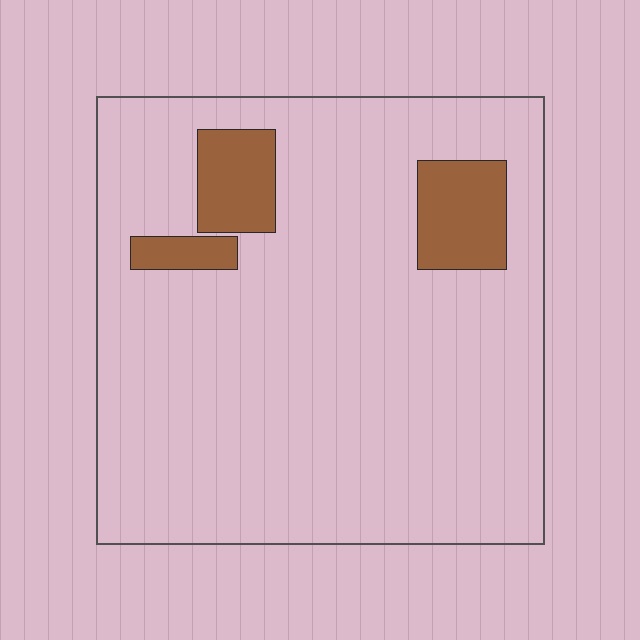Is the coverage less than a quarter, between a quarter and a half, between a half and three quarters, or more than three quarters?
Less than a quarter.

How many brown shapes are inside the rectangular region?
3.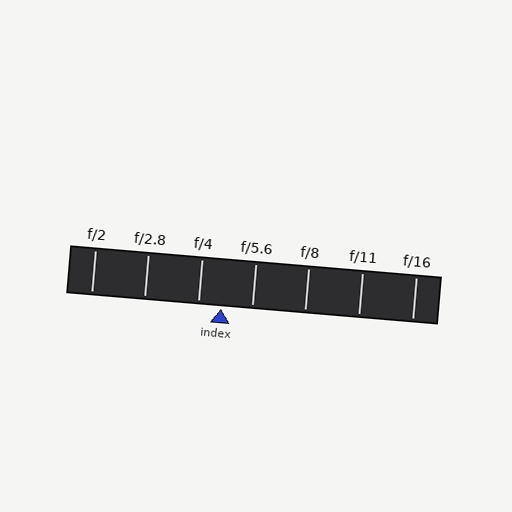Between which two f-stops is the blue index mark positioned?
The index mark is between f/4 and f/5.6.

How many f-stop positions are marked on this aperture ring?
There are 7 f-stop positions marked.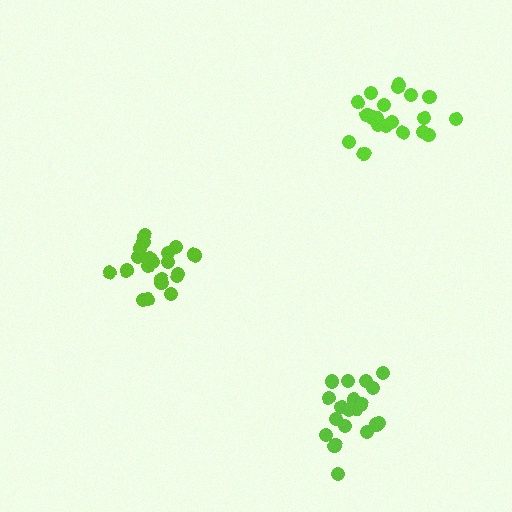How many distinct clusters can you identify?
There are 3 distinct clusters.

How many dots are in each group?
Group 1: 20 dots, Group 2: 20 dots, Group 3: 19 dots (59 total).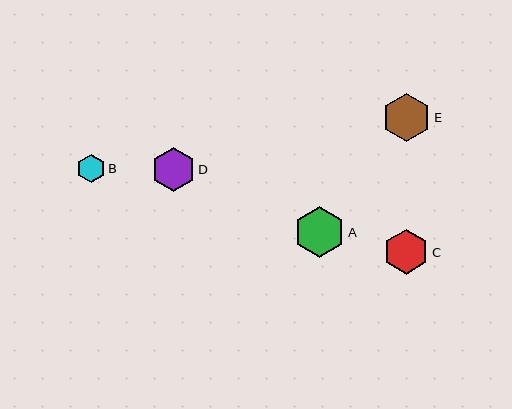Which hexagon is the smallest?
Hexagon B is the smallest with a size of approximately 28 pixels.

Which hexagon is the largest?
Hexagon A is the largest with a size of approximately 51 pixels.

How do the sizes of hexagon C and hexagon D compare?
Hexagon C and hexagon D are approximately the same size.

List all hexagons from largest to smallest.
From largest to smallest: A, E, C, D, B.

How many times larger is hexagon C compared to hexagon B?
Hexagon C is approximately 1.6 times the size of hexagon B.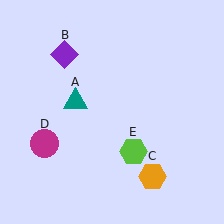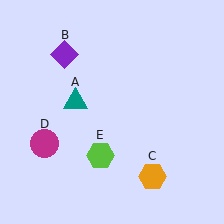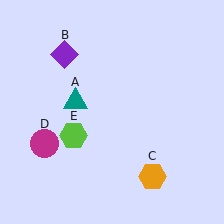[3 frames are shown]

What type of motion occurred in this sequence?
The lime hexagon (object E) rotated clockwise around the center of the scene.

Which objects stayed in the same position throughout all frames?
Teal triangle (object A) and purple diamond (object B) and orange hexagon (object C) and magenta circle (object D) remained stationary.